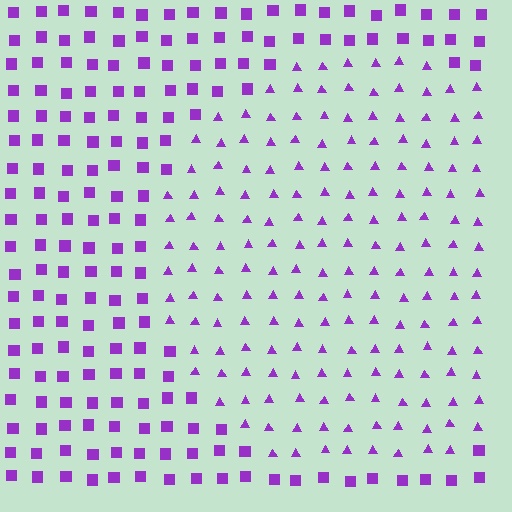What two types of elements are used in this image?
The image uses triangles inside the circle region and squares outside it.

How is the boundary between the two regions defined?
The boundary is defined by a change in element shape: triangles inside vs. squares outside. All elements share the same color and spacing.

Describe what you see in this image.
The image is filled with small purple elements arranged in a uniform grid. A circle-shaped region contains triangles, while the surrounding area contains squares. The boundary is defined purely by the change in element shape.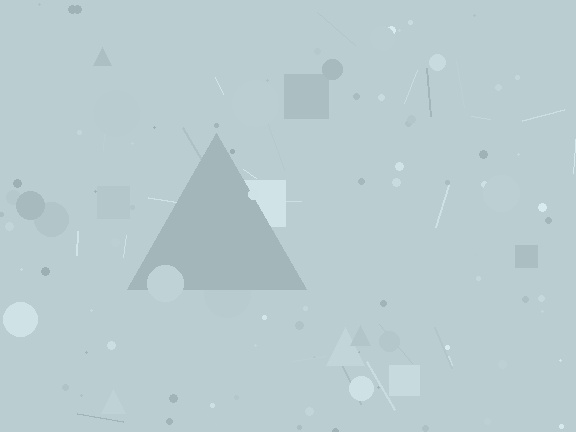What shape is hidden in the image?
A triangle is hidden in the image.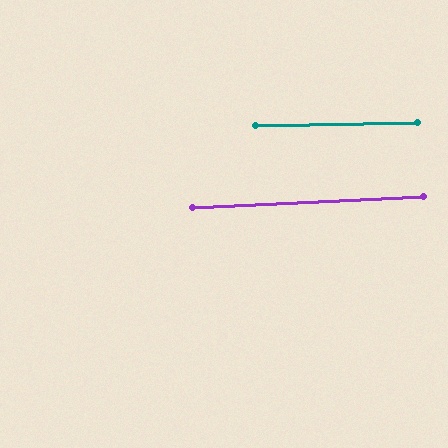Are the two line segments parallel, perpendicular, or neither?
Parallel — their directions differ by only 1.6°.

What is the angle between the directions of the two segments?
Approximately 2 degrees.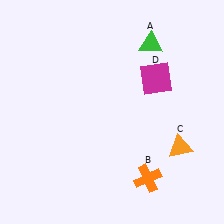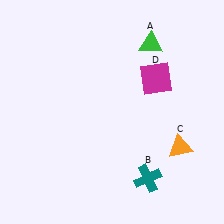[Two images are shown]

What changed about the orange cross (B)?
In Image 1, B is orange. In Image 2, it changed to teal.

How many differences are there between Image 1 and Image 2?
There is 1 difference between the two images.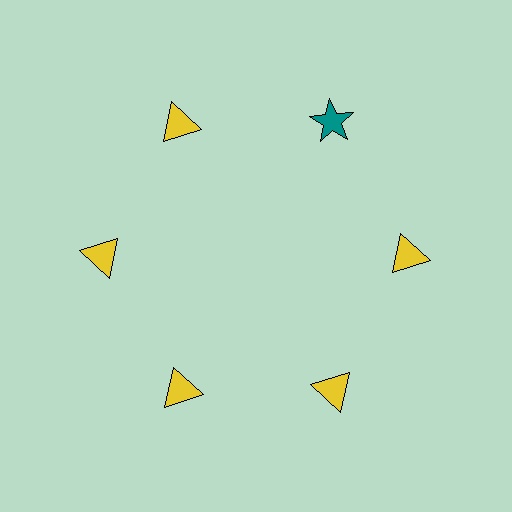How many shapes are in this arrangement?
There are 6 shapes arranged in a ring pattern.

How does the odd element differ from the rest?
It differs in both color (teal instead of yellow) and shape (star instead of triangle).